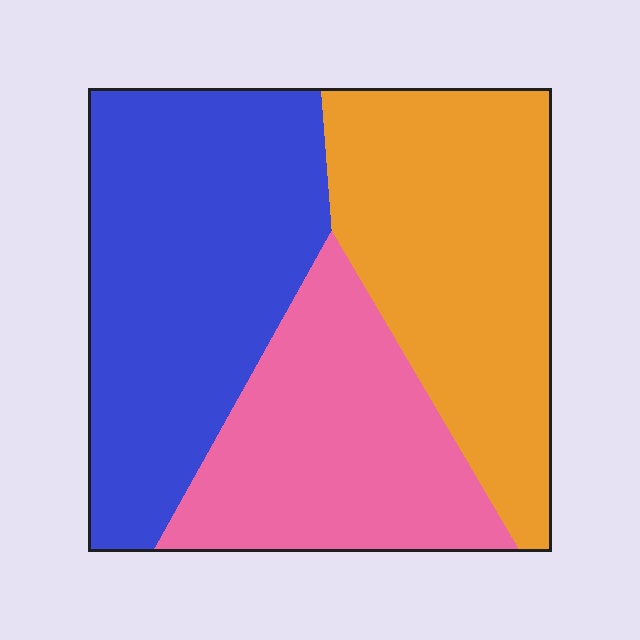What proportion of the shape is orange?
Orange takes up about one third (1/3) of the shape.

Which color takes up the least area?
Pink, at roughly 25%.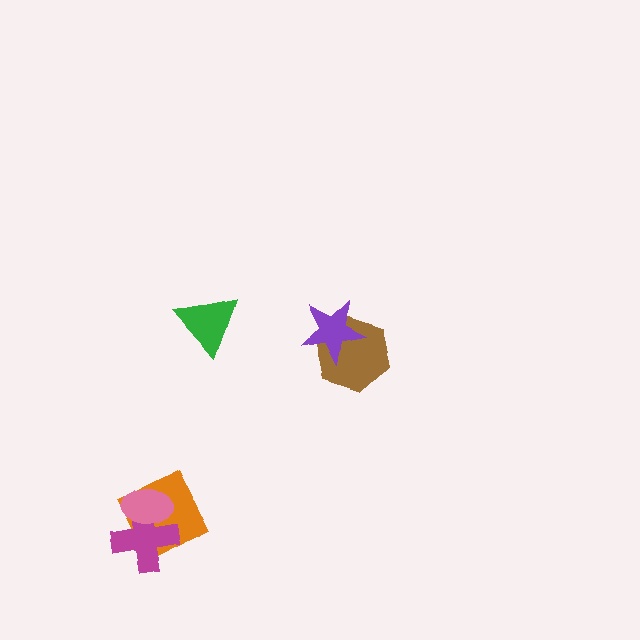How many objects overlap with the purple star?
1 object overlaps with the purple star.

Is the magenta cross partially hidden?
Yes, it is partially covered by another shape.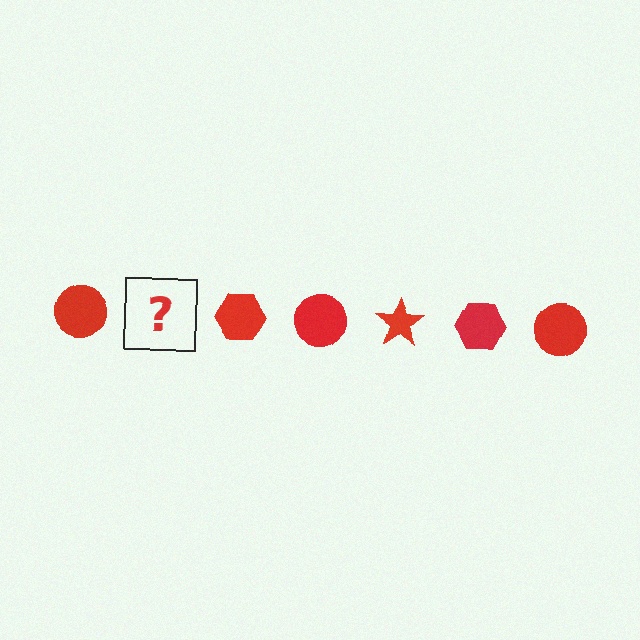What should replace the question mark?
The question mark should be replaced with a red star.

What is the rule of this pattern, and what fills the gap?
The rule is that the pattern cycles through circle, star, hexagon shapes in red. The gap should be filled with a red star.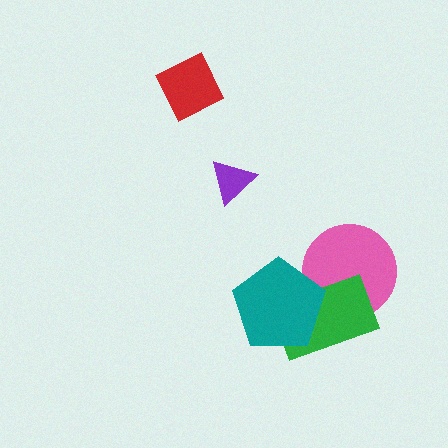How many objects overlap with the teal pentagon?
2 objects overlap with the teal pentagon.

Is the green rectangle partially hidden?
Yes, it is partially covered by another shape.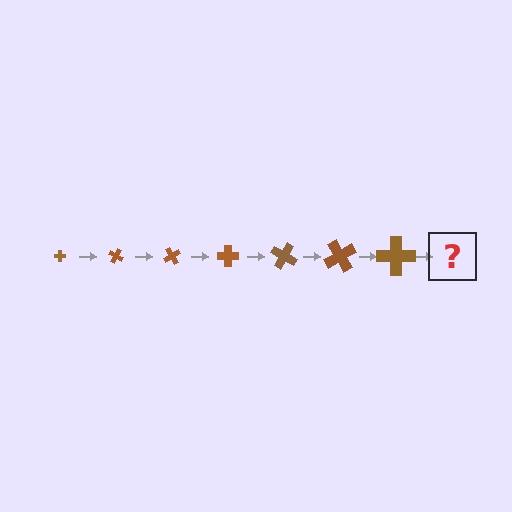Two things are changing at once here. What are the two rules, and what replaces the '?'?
The two rules are that the cross grows larger each step and it rotates 30 degrees each step. The '?' should be a cross, larger than the previous one and rotated 210 degrees from the start.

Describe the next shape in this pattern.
It should be a cross, larger than the previous one and rotated 210 degrees from the start.